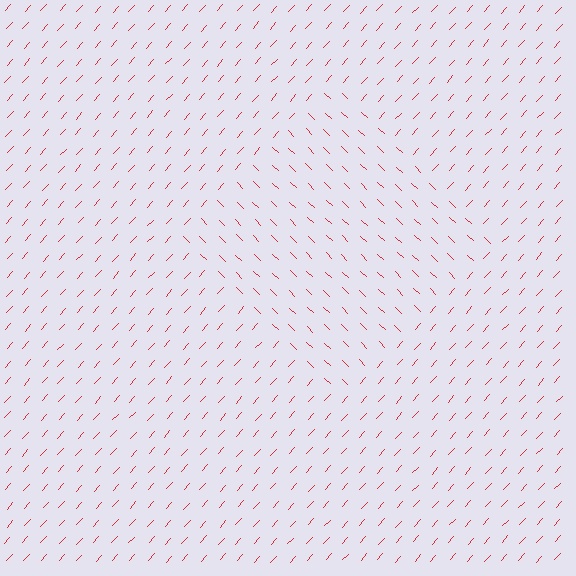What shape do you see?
I see a diamond.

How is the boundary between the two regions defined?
The boundary is defined purely by a change in line orientation (approximately 88 degrees difference). All lines are the same color and thickness.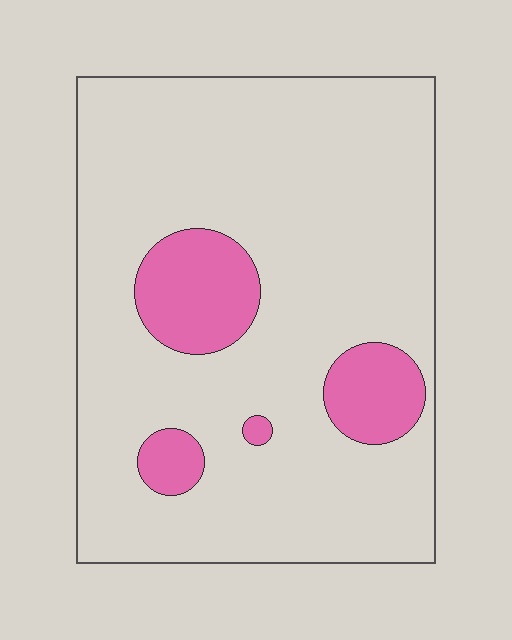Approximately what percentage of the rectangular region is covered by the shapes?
Approximately 15%.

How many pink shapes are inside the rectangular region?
4.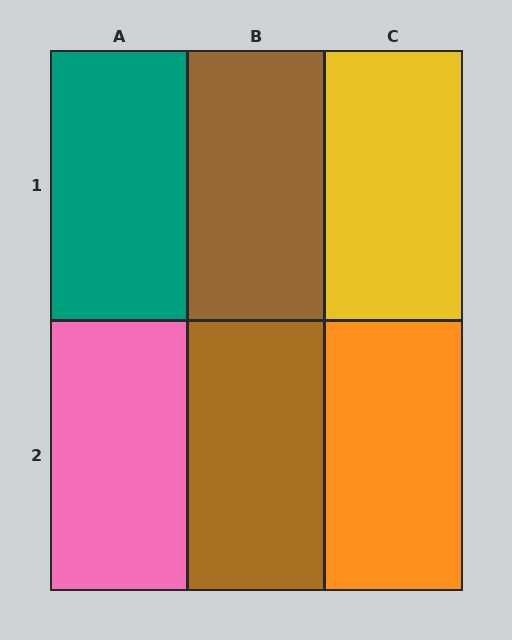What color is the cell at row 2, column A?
Pink.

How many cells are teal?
1 cell is teal.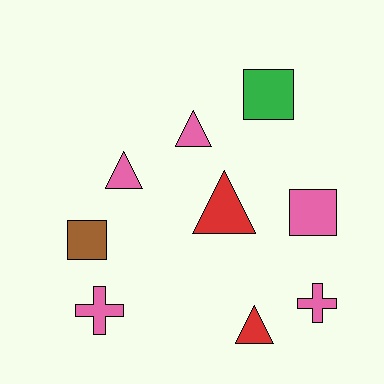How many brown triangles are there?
There are no brown triangles.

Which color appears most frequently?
Pink, with 5 objects.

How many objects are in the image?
There are 9 objects.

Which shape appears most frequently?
Triangle, with 4 objects.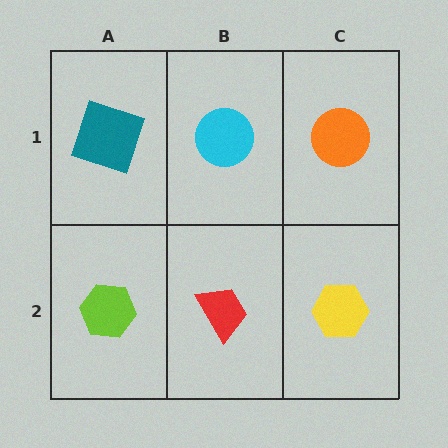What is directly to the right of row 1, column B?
An orange circle.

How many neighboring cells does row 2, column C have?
2.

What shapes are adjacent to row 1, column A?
A lime hexagon (row 2, column A), a cyan circle (row 1, column B).